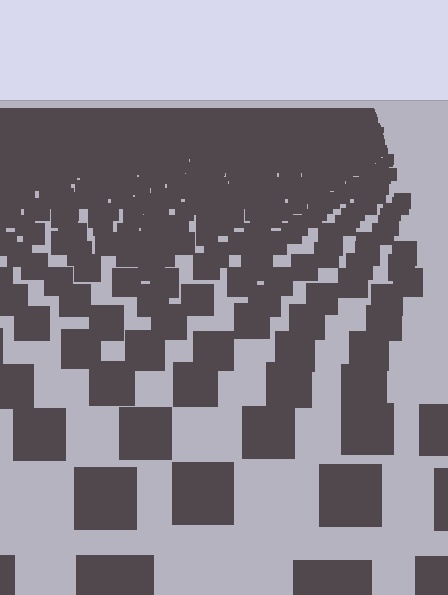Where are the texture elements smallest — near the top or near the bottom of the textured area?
Near the top.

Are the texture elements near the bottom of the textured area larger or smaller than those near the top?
Larger. Near the bottom, elements are closer to the viewer and appear at a bigger on-screen size.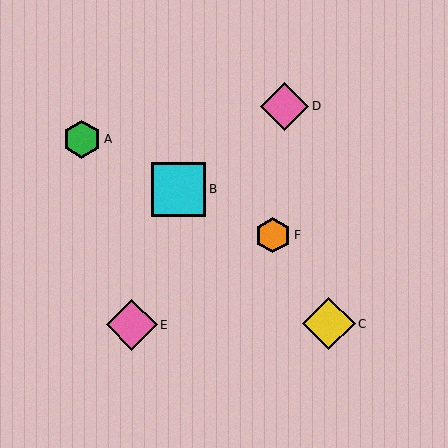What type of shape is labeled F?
Shape F is an orange hexagon.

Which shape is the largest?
The cyan square (labeled B) is the largest.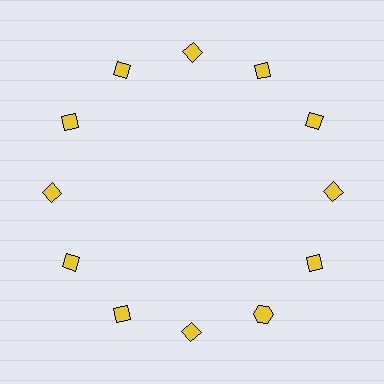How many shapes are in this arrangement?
There are 12 shapes arranged in a ring pattern.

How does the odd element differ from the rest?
It has a different shape: hexagon instead of diamond.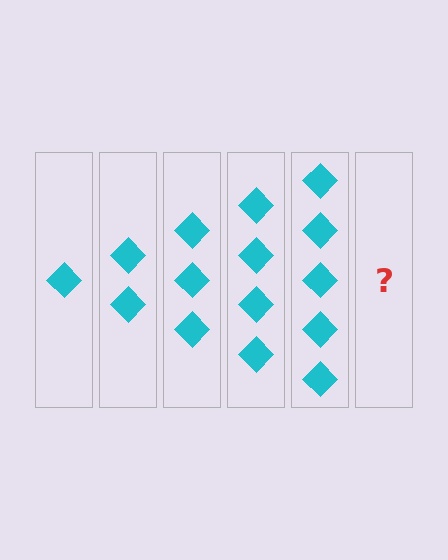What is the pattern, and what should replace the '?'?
The pattern is that each step adds one more diamond. The '?' should be 6 diamonds.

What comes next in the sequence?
The next element should be 6 diamonds.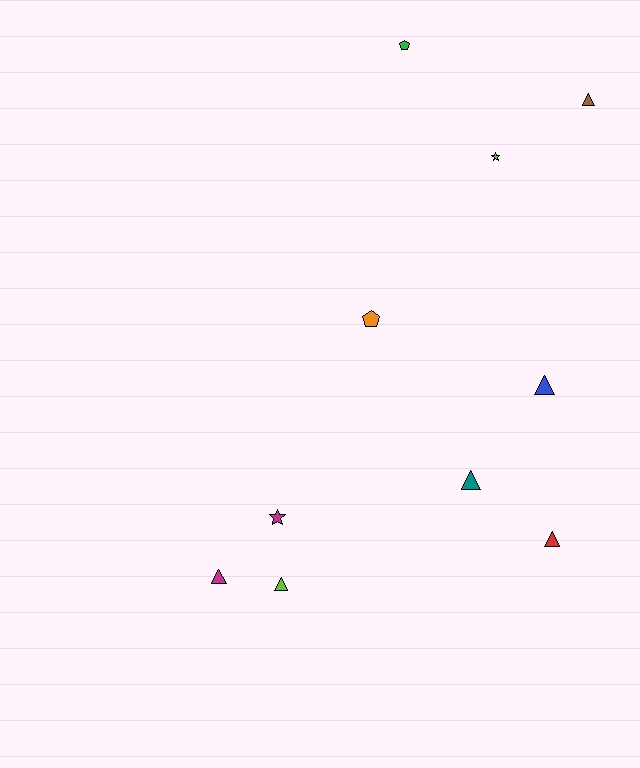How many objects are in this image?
There are 10 objects.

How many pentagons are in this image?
There are 2 pentagons.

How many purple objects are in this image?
There are no purple objects.